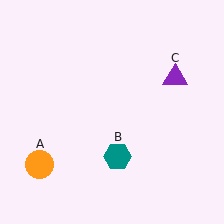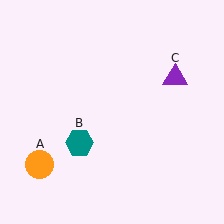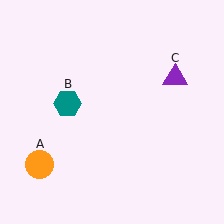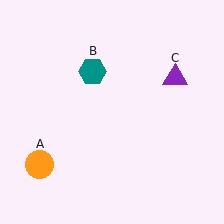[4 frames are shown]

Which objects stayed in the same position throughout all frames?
Orange circle (object A) and purple triangle (object C) remained stationary.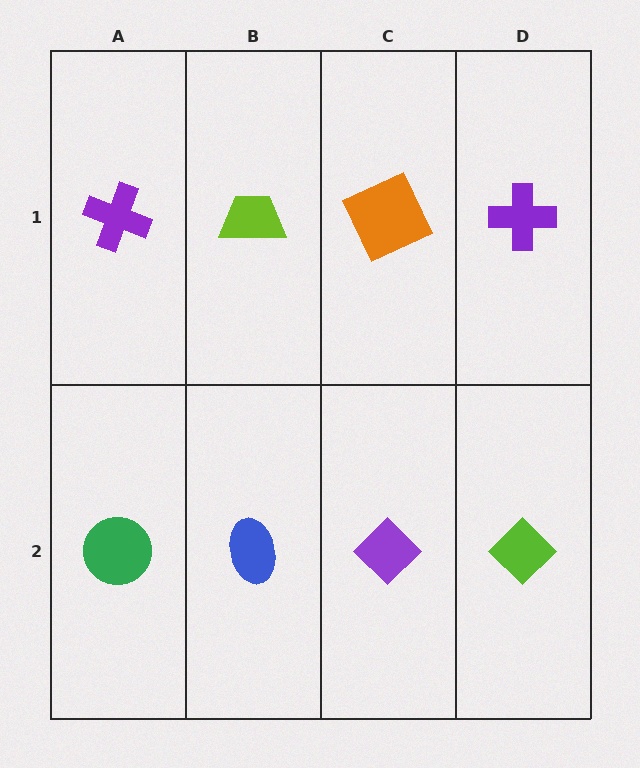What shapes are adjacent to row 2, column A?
A purple cross (row 1, column A), a blue ellipse (row 2, column B).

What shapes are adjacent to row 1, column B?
A blue ellipse (row 2, column B), a purple cross (row 1, column A), an orange square (row 1, column C).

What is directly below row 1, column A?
A green circle.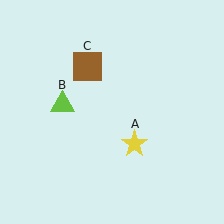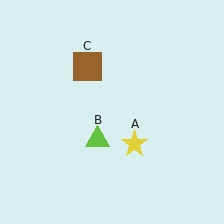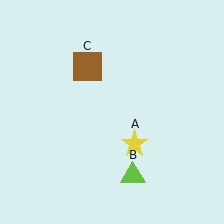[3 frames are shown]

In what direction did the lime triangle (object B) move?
The lime triangle (object B) moved down and to the right.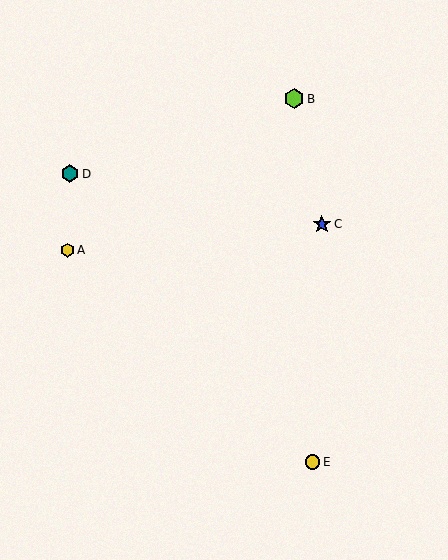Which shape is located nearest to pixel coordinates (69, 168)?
The teal hexagon (labeled D) at (70, 174) is nearest to that location.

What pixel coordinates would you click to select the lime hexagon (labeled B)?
Click at (294, 99) to select the lime hexagon B.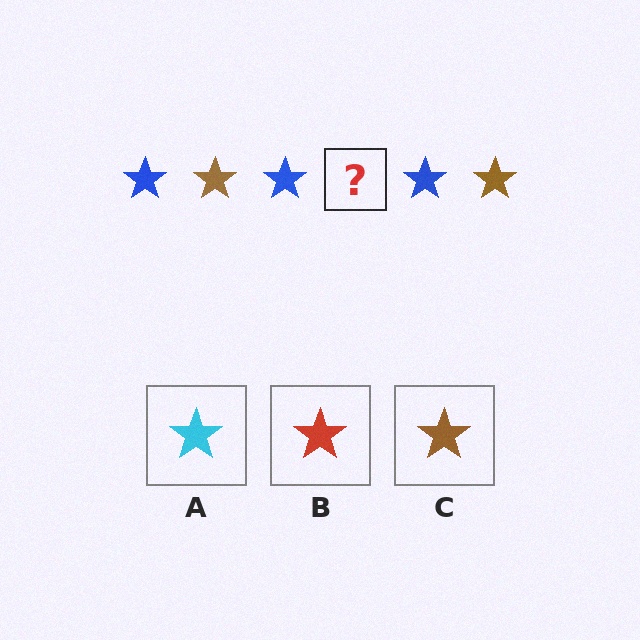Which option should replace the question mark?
Option C.